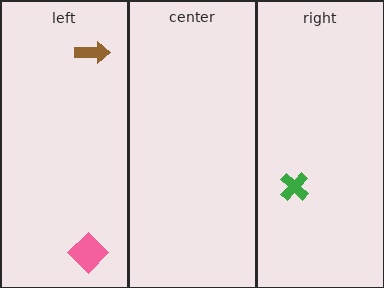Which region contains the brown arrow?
The left region.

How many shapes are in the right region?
1.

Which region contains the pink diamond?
The left region.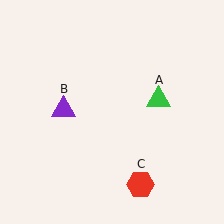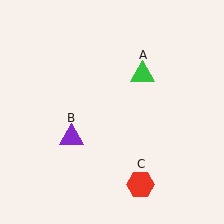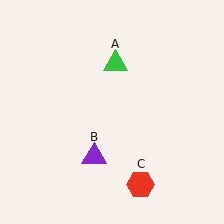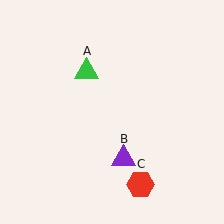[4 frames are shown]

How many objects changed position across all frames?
2 objects changed position: green triangle (object A), purple triangle (object B).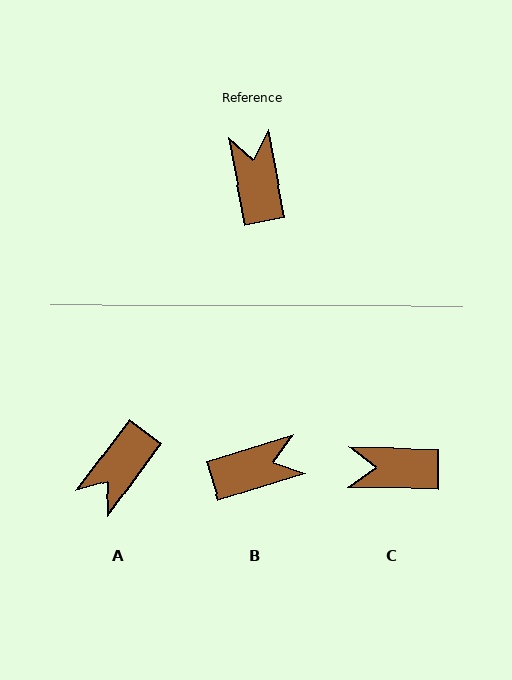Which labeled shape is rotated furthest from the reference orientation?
A, about 132 degrees away.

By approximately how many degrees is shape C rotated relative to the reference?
Approximately 78 degrees counter-clockwise.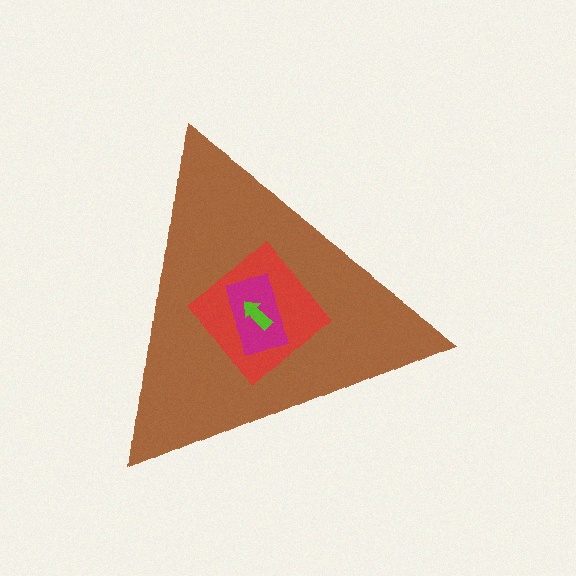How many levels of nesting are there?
4.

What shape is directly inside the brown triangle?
The red diamond.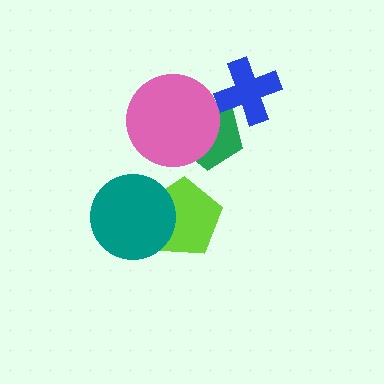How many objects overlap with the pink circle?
1 object overlaps with the pink circle.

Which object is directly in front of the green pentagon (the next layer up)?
The pink circle is directly in front of the green pentagon.